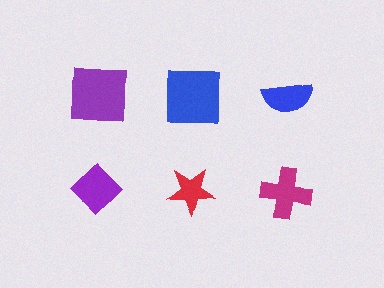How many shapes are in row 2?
3 shapes.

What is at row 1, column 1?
A purple square.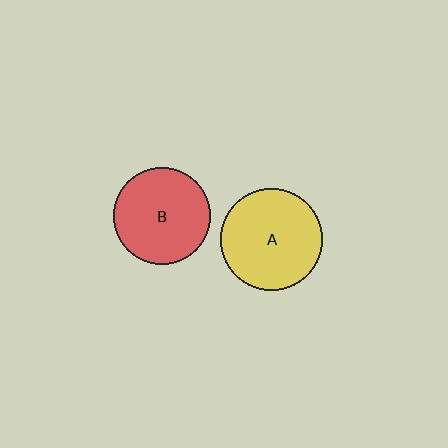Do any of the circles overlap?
No, none of the circles overlap.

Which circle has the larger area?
Circle A (yellow).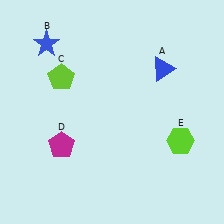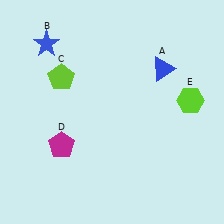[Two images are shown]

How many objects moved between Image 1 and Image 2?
1 object moved between the two images.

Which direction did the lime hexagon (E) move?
The lime hexagon (E) moved up.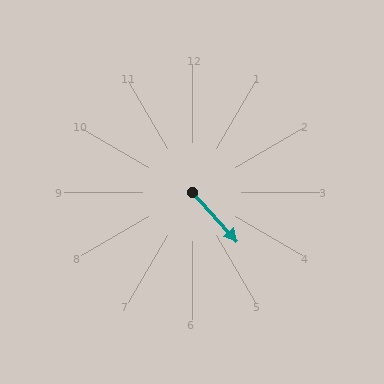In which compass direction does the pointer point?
Southeast.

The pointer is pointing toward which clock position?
Roughly 5 o'clock.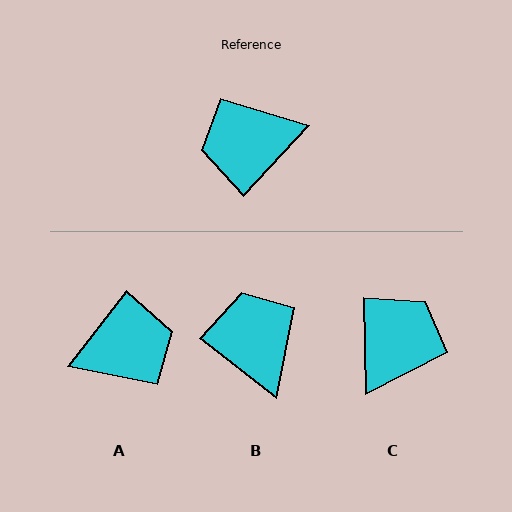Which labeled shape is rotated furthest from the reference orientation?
A, about 175 degrees away.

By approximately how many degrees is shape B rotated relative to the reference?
Approximately 85 degrees clockwise.